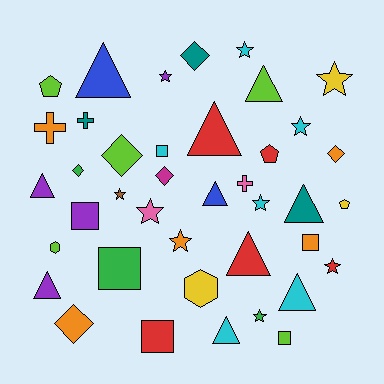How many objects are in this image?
There are 40 objects.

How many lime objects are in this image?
There are 5 lime objects.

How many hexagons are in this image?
There are 2 hexagons.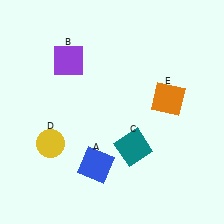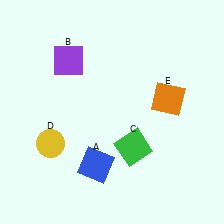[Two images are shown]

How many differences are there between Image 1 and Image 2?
There is 1 difference between the two images.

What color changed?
The square (C) changed from teal in Image 1 to green in Image 2.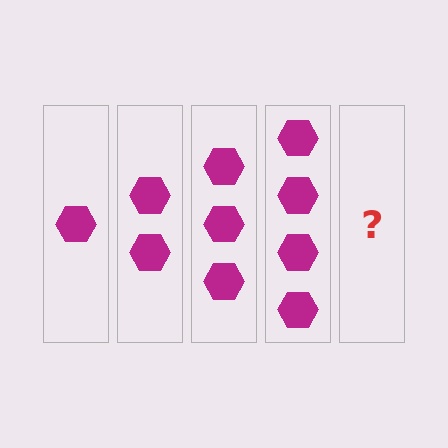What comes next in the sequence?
The next element should be 5 hexagons.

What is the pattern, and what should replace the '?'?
The pattern is that each step adds one more hexagon. The '?' should be 5 hexagons.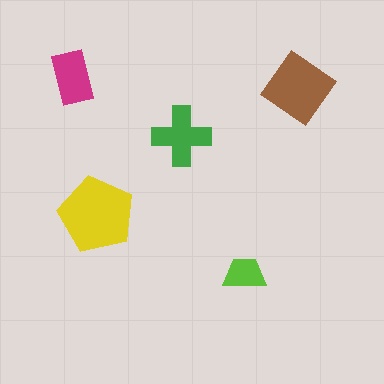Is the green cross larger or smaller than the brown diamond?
Smaller.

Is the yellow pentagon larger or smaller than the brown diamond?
Larger.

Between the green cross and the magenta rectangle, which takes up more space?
The green cross.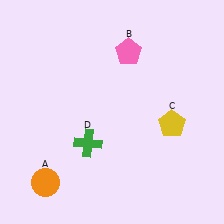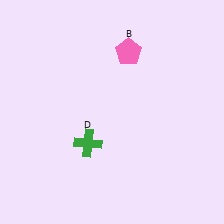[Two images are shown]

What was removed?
The orange circle (A), the yellow pentagon (C) were removed in Image 2.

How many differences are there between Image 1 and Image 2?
There are 2 differences between the two images.